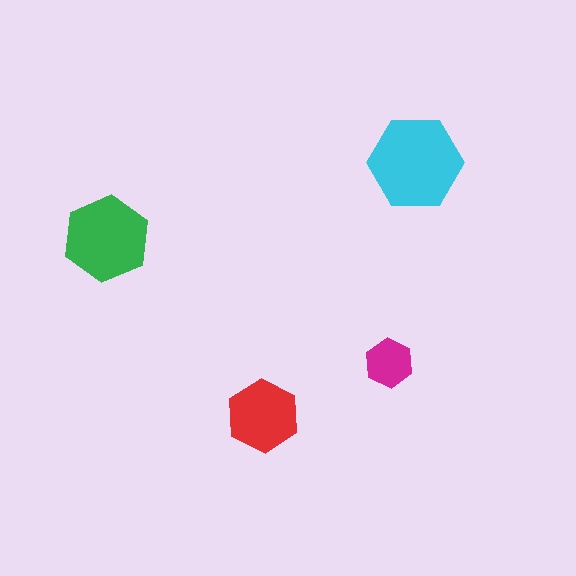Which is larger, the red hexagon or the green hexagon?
The green one.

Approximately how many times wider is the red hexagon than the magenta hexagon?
About 1.5 times wider.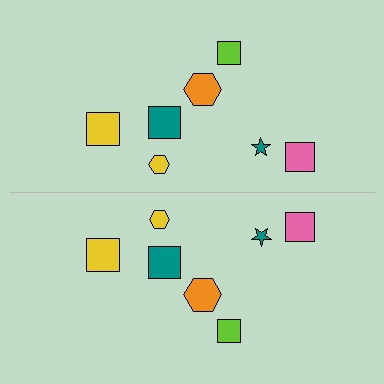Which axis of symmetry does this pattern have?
The pattern has a horizontal axis of symmetry running through the center of the image.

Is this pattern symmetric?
Yes, this pattern has bilateral (reflection) symmetry.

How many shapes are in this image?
There are 14 shapes in this image.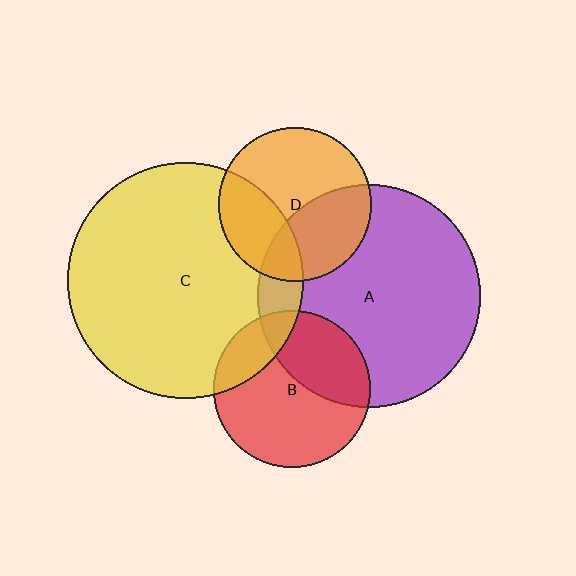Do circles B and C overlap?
Yes.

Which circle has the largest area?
Circle C (yellow).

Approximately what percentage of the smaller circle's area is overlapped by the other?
Approximately 20%.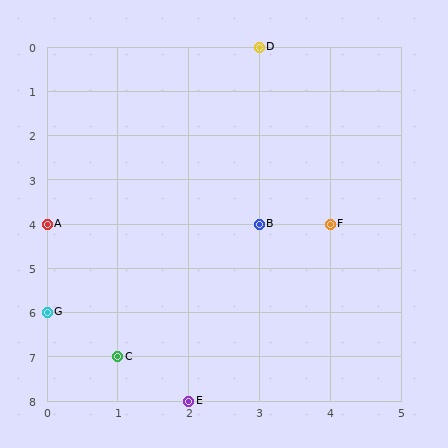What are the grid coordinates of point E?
Point E is at grid coordinates (2, 8).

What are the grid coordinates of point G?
Point G is at grid coordinates (0, 6).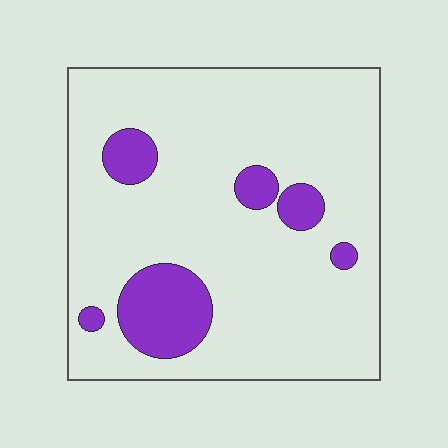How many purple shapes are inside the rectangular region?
6.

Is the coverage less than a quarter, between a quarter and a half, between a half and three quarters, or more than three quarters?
Less than a quarter.